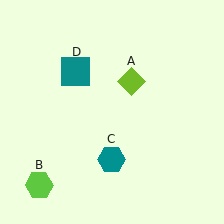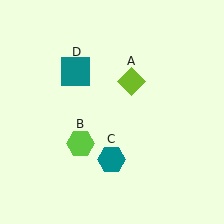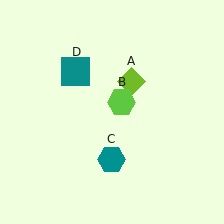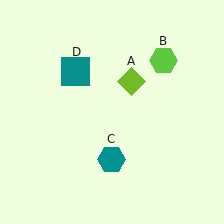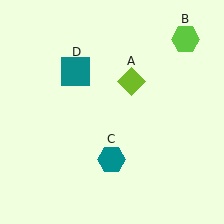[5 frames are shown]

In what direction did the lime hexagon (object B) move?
The lime hexagon (object B) moved up and to the right.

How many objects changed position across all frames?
1 object changed position: lime hexagon (object B).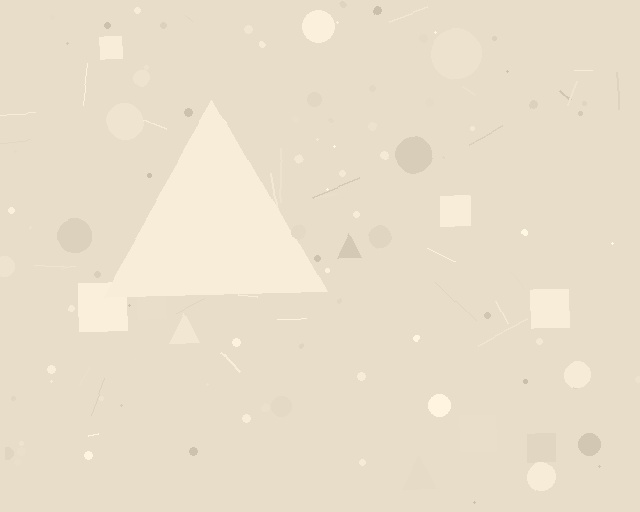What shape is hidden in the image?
A triangle is hidden in the image.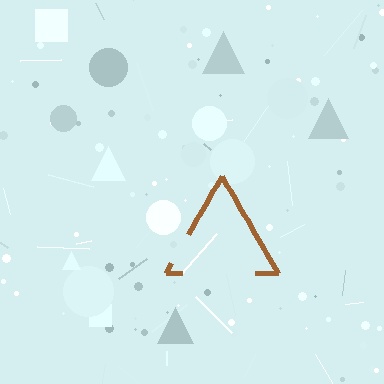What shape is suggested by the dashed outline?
The dashed outline suggests a triangle.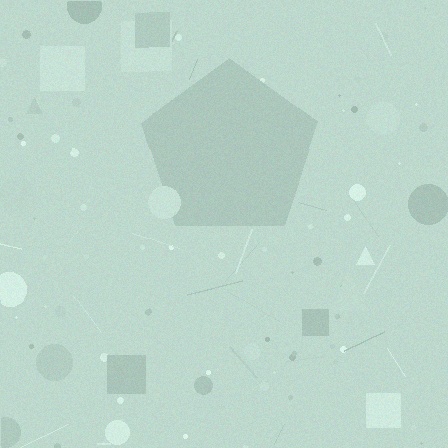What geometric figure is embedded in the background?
A pentagon is embedded in the background.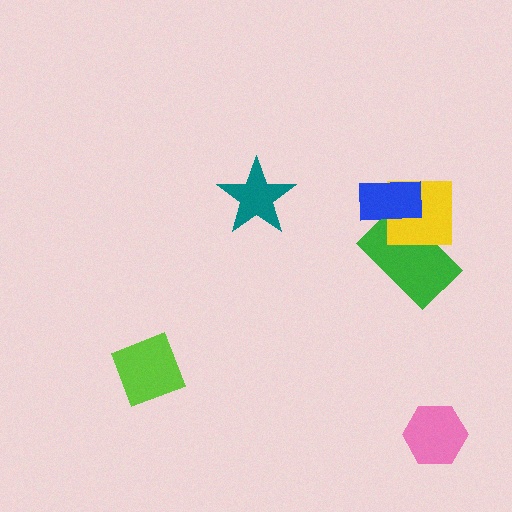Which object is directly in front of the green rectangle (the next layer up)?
The yellow square is directly in front of the green rectangle.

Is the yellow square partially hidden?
Yes, it is partially covered by another shape.